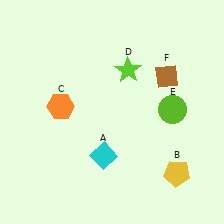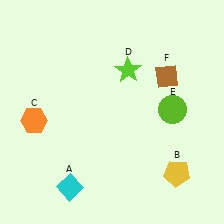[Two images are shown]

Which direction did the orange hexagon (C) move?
The orange hexagon (C) moved left.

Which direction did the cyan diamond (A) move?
The cyan diamond (A) moved left.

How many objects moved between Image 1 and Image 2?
2 objects moved between the two images.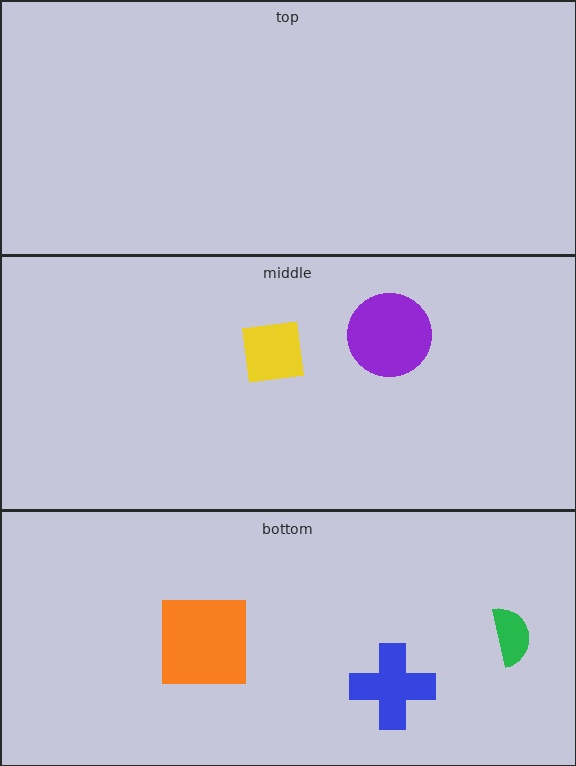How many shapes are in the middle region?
2.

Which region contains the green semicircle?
The bottom region.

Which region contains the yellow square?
The middle region.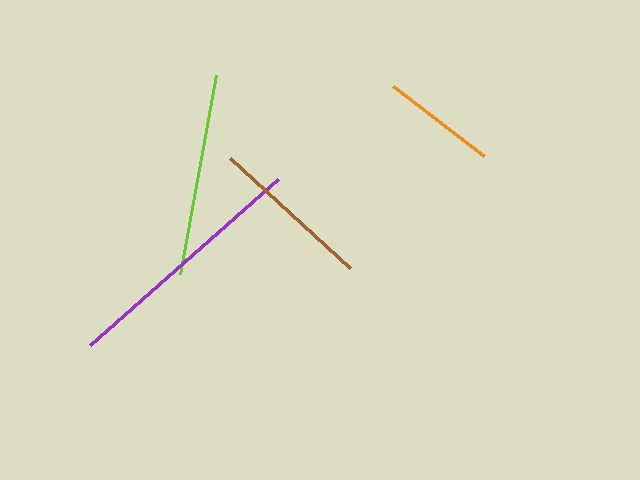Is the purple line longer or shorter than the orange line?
The purple line is longer than the orange line.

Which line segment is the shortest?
The orange line is the shortest at approximately 115 pixels.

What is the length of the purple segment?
The purple segment is approximately 251 pixels long.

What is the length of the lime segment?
The lime segment is approximately 202 pixels long.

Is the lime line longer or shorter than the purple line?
The purple line is longer than the lime line.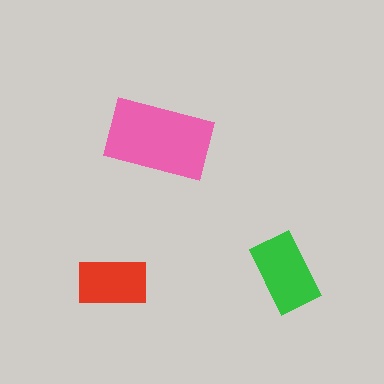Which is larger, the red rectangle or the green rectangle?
The green one.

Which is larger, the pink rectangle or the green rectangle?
The pink one.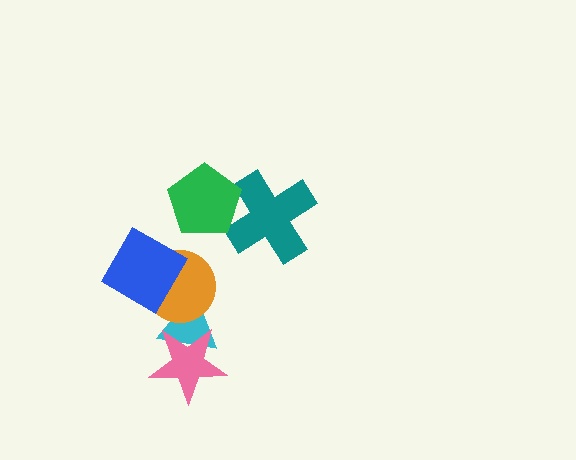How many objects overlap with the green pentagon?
1 object overlaps with the green pentagon.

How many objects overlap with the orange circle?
2 objects overlap with the orange circle.